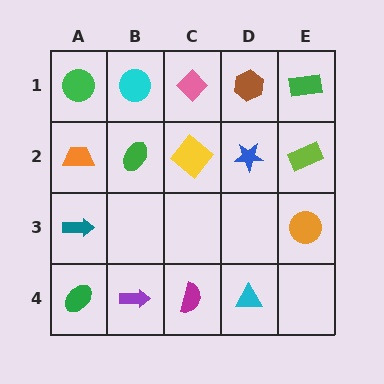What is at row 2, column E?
A lime rectangle.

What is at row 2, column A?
An orange trapezoid.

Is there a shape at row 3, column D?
No, that cell is empty.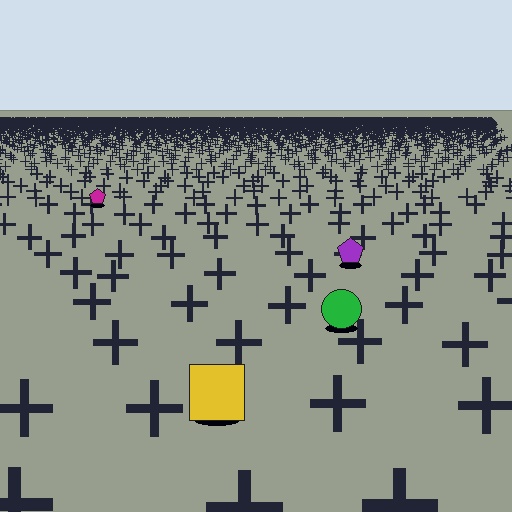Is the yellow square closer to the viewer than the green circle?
Yes. The yellow square is closer — you can tell from the texture gradient: the ground texture is coarser near it.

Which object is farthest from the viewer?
The magenta pentagon is farthest from the viewer. It appears smaller and the ground texture around it is denser.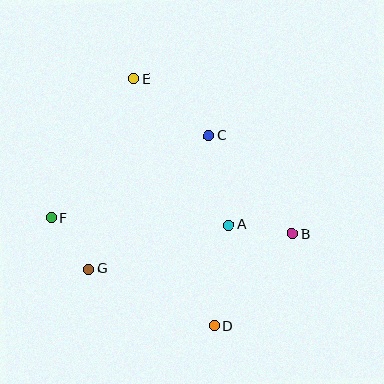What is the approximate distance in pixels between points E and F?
The distance between E and F is approximately 162 pixels.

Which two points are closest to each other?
Points F and G are closest to each other.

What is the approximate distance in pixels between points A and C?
The distance between A and C is approximately 92 pixels.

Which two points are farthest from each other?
Points D and E are farthest from each other.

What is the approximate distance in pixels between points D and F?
The distance between D and F is approximately 195 pixels.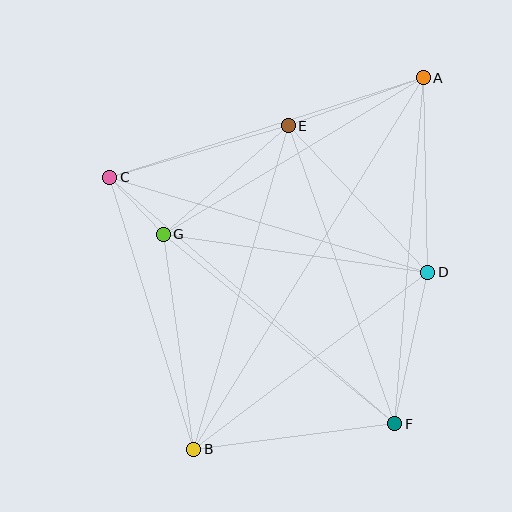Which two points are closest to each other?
Points C and G are closest to each other.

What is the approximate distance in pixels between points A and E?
The distance between A and E is approximately 144 pixels.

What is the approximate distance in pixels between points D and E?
The distance between D and E is approximately 202 pixels.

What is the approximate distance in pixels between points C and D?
The distance between C and D is approximately 332 pixels.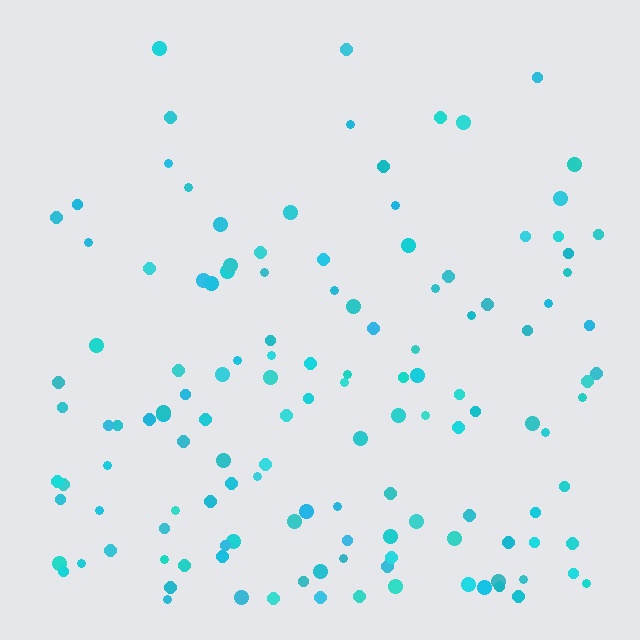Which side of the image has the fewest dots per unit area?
The top.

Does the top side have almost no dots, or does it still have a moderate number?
Still a moderate number, just noticeably fewer than the bottom.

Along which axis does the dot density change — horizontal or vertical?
Vertical.